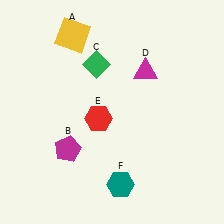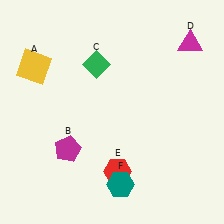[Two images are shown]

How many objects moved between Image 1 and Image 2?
3 objects moved between the two images.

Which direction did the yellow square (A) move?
The yellow square (A) moved left.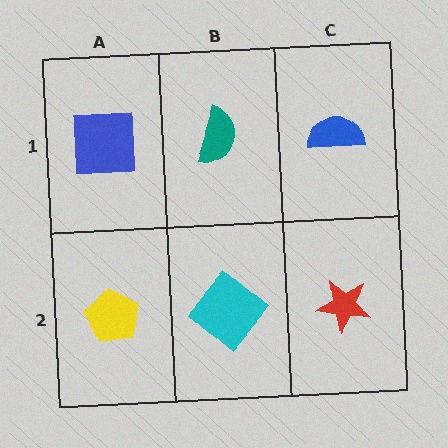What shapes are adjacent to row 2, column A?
A blue square (row 1, column A), a cyan diamond (row 2, column B).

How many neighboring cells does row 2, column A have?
2.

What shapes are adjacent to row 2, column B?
A teal semicircle (row 1, column B), a yellow pentagon (row 2, column A), a red star (row 2, column C).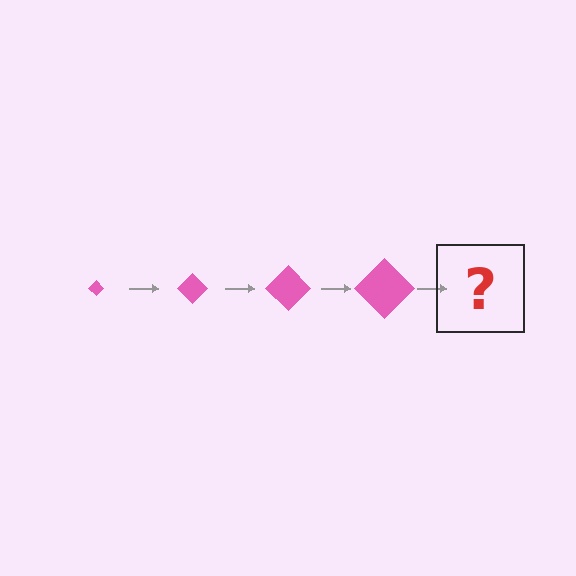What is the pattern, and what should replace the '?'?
The pattern is that the diamond gets progressively larger each step. The '?' should be a pink diamond, larger than the previous one.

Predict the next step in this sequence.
The next step is a pink diamond, larger than the previous one.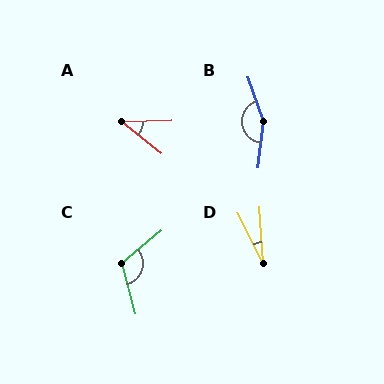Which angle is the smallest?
D, at approximately 24 degrees.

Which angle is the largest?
B, at approximately 154 degrees.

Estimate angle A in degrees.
Approximately 40 degrees.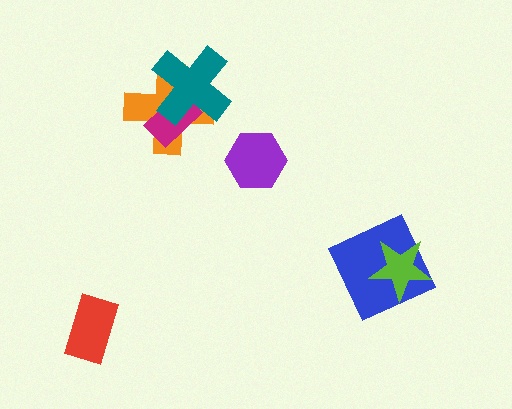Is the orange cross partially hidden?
Yes, it is partially covered by another shape.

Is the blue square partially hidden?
Yes, it is partially covered by another shape.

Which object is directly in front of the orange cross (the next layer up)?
The magenta rectangle is directly in front of the orange cross.